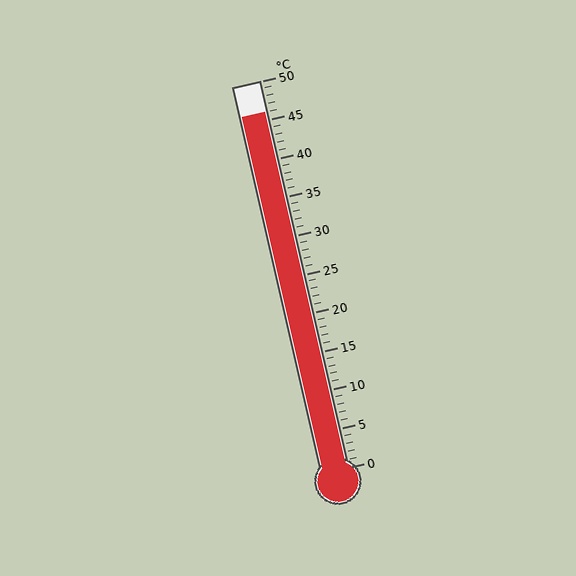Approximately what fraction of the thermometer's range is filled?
The thermometer is filled to approximately 90% of its range.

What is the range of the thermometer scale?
The thermometer scale ranges from 0°C to 50°C.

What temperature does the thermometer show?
The thermometer shows approximately 46°C.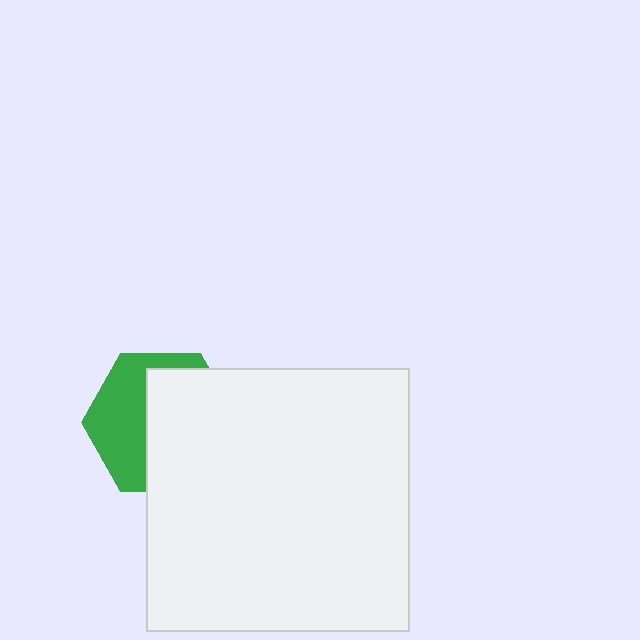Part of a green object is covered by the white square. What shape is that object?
It is a hexagon.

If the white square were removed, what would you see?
You would see the complete green hexagon.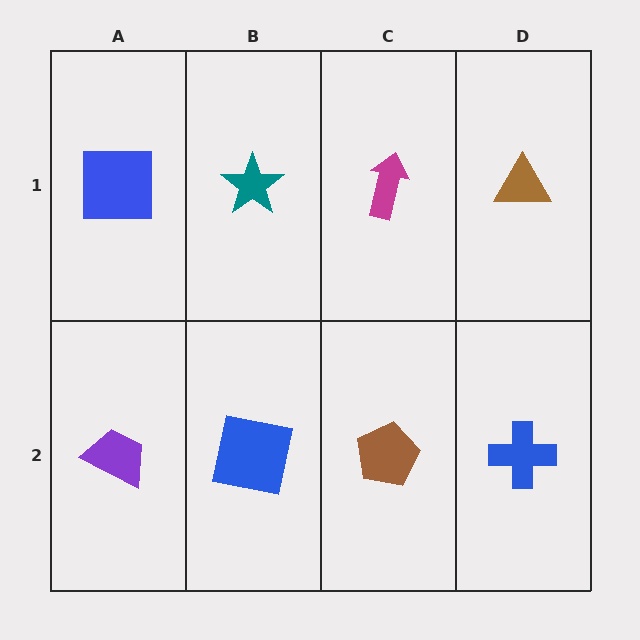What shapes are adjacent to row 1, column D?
A blue cross (row 2, column D), a magenta arrow (row 1, column C).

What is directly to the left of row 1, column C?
A teal star.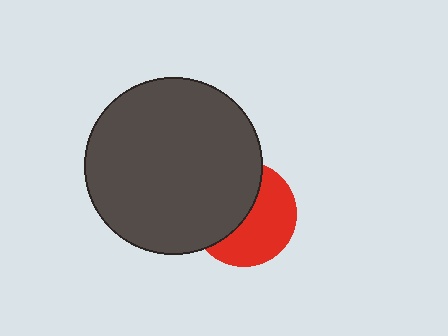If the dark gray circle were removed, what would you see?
You would see the complete red circle.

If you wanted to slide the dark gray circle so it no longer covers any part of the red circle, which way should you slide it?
Slide it left — that is the most direct way to separate the two shapes.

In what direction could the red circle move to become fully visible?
The red circle could move right. That would shift it out from behind the dark gray circle entirely.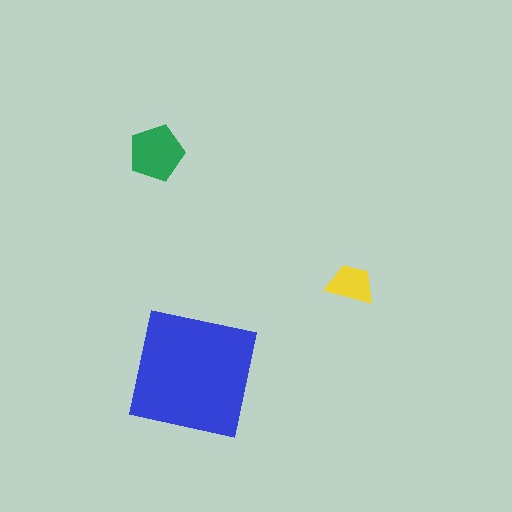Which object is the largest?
The blue square.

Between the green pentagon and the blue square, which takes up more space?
The blue square.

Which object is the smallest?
The yellow trapezoid.